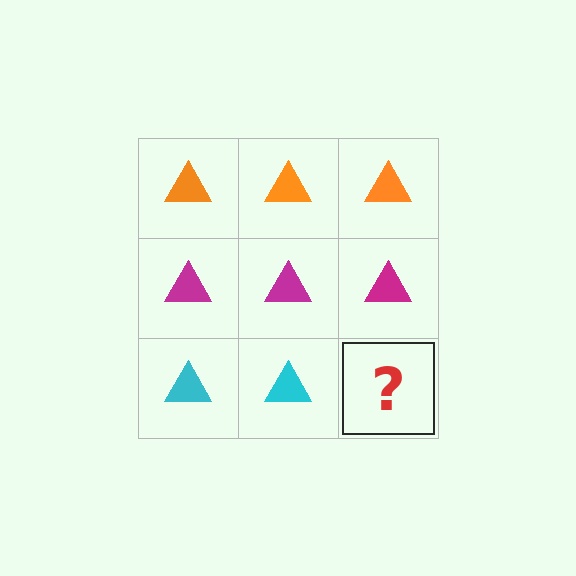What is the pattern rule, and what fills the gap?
The rule is that each row has a consistent color. The gap should be filled with a cyan triangle.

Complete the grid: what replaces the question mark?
The question mark should be replaced with a cyan triangle.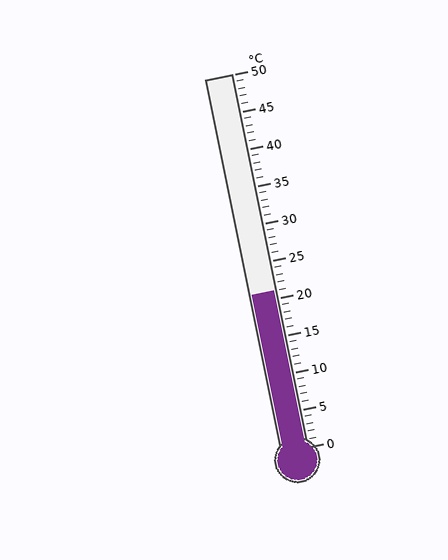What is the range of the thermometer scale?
The thermometer scale ranges from 0°C to 50°C.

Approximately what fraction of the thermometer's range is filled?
The thermometer is filled to approximately 40% of its range.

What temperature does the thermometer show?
The thermometer shows approximately 21°C.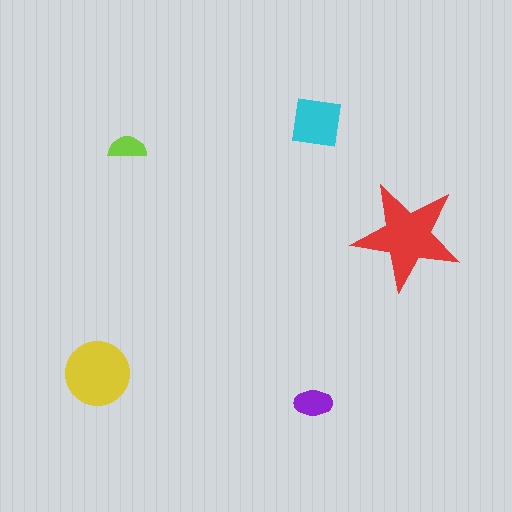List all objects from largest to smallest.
The red star, the yellow circle, the cyan square, the purple ellipse, the lime semicircle.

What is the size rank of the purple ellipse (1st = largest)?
4th.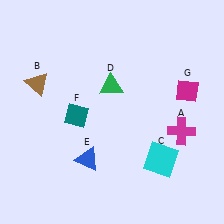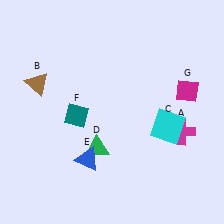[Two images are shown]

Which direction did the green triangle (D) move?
The green triangle (D) moved down.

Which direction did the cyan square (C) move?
The cyan square (C) moved up.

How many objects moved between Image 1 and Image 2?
2 objects moved between the two images.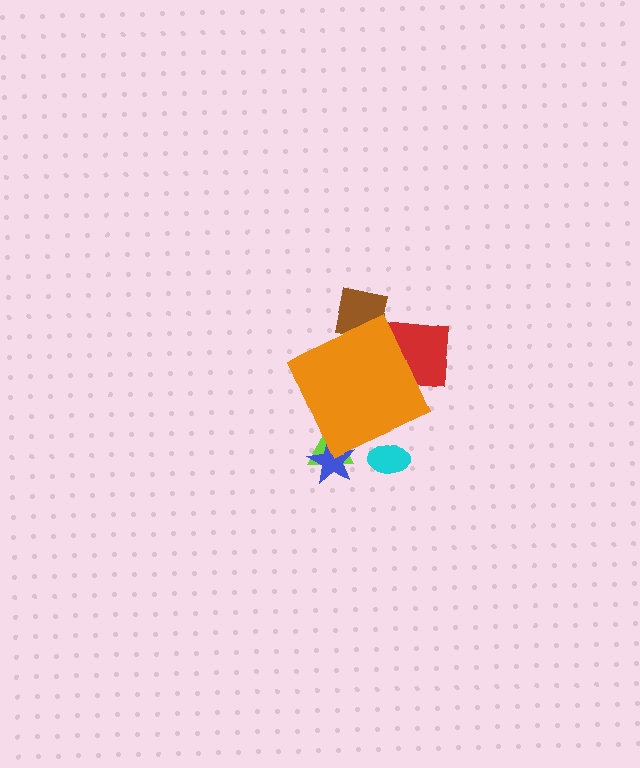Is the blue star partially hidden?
Yes, the blue star is partially hidden behind the orange diamond.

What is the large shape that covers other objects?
An orange diamond.